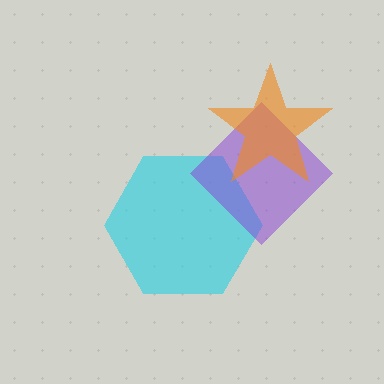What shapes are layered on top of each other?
The layered shapes are: a cyan hexagon, a purple diamond, an orange star.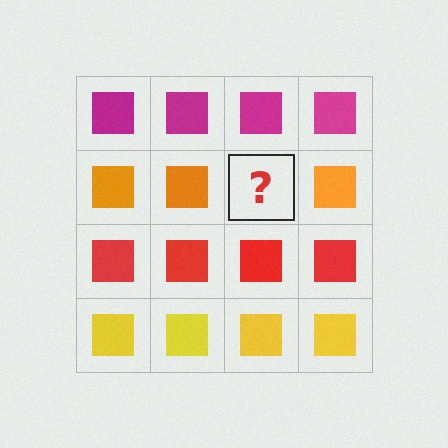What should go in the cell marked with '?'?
The missing cell should contain an orange square.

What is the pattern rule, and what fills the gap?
The rule is that each row has a consistent color. The gap should be filled with an orange square.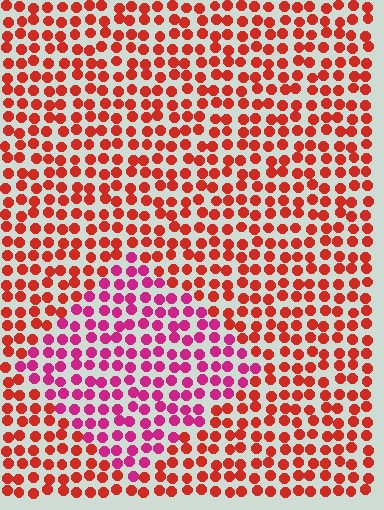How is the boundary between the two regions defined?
The boundary is defined purely by a slight shift in hue (about 38 degrees). Spacing, size, and orientation are identical on both sides.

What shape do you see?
I see a diamond.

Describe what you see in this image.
The image is filled with small red elements in a uniform arrangement. A diamond-shaped region is visible where the elements are tinted to a slightly different hue, forming a subtle color boundary.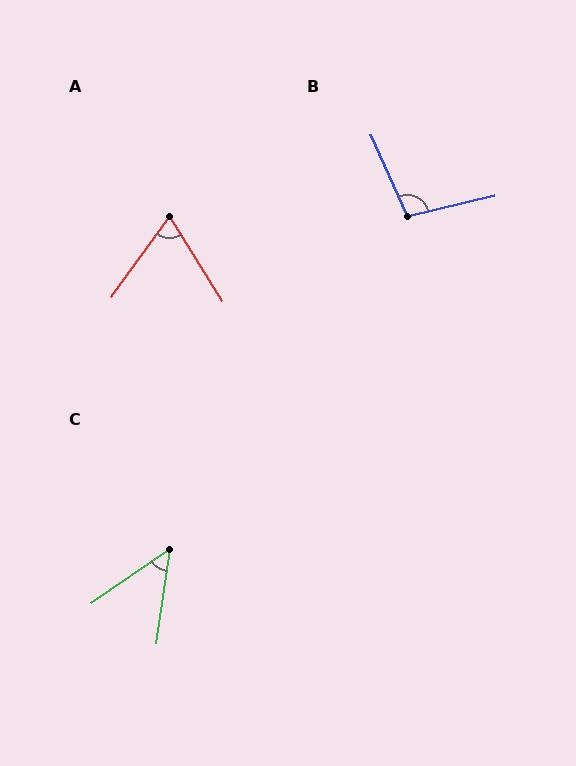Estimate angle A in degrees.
Approximately 68 degrees.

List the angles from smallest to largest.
C (47°), A (68°), B (101°).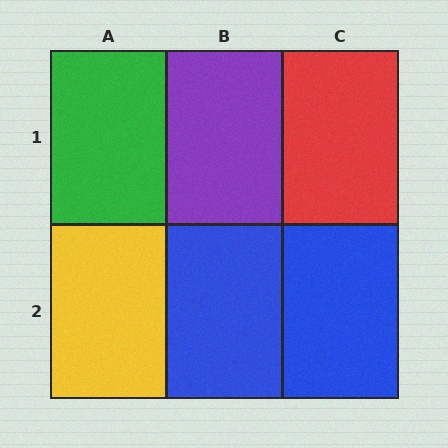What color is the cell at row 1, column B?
Purple.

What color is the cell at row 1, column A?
Green.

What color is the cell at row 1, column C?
Red.